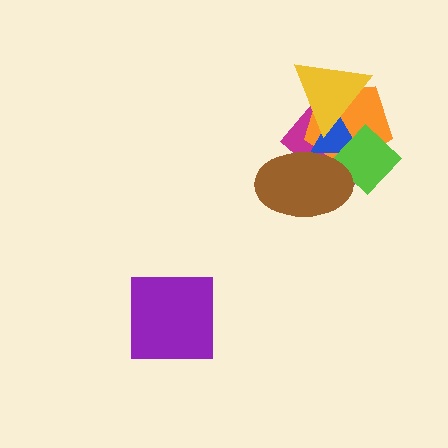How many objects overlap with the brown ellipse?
4 objects overlap with the brown ellipse.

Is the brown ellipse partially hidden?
No, no other shape covers it.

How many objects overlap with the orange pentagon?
5 objects overlap with the orange pentagon.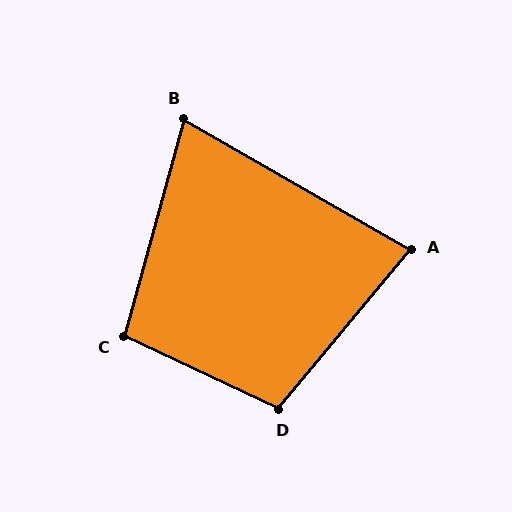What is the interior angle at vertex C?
Approximately 100 degrees (obtuse).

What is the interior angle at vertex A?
Approximately 80 degrees (acute).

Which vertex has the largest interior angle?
D, at approximately 104 degrees.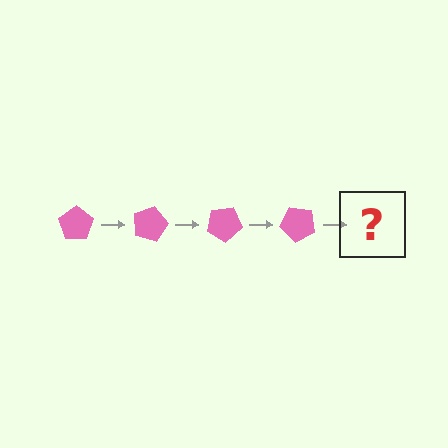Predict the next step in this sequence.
The next step is a pink pentagon rotated 60 degrees.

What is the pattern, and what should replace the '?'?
The pattern is that the pentagon rotates 15 degrees each step. The '?' should be a pink pentagon rotated 60 degrees.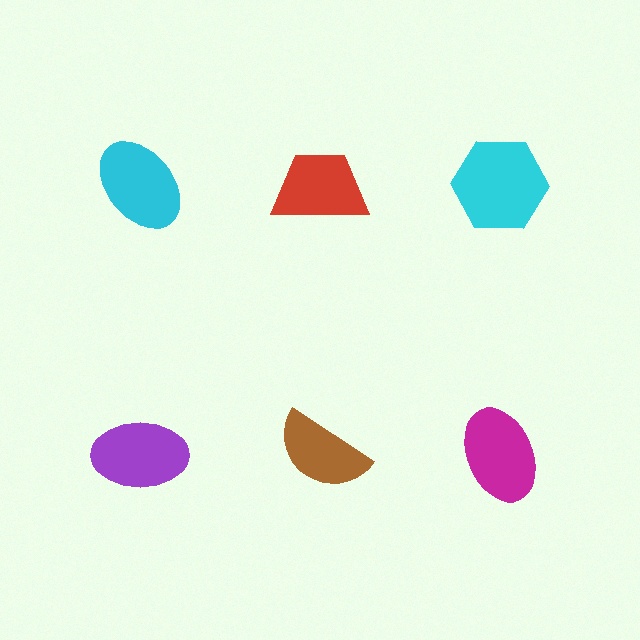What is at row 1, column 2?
A red trapezoid.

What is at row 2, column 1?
A purple ellipse.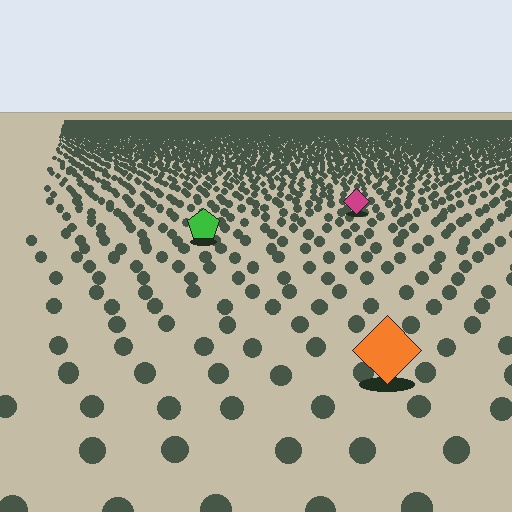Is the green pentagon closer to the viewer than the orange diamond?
No. The orange diamond is closer — you can tell from the texture gradient: the ground texture is coarser near it.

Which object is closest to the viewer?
The orange diamond is closest. The texture marks near it are larger and more spread out.